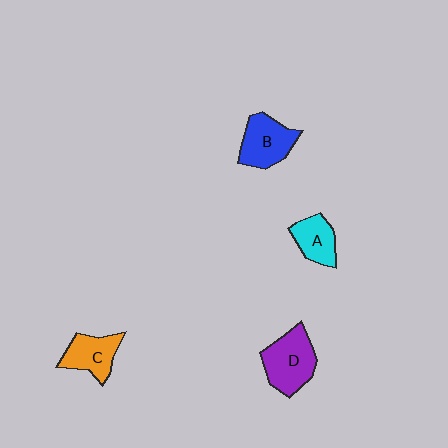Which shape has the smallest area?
Shape A (cyan).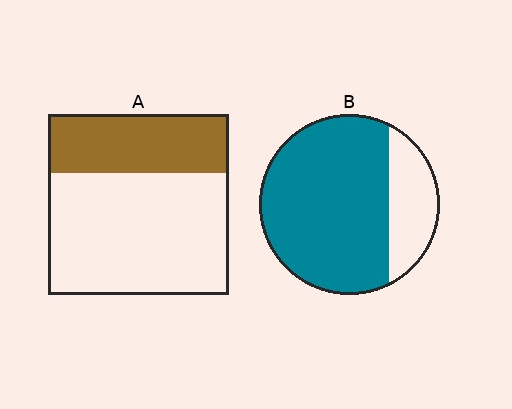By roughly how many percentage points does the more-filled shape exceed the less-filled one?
By roughly 45 percentage points (B over A).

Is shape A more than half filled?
No.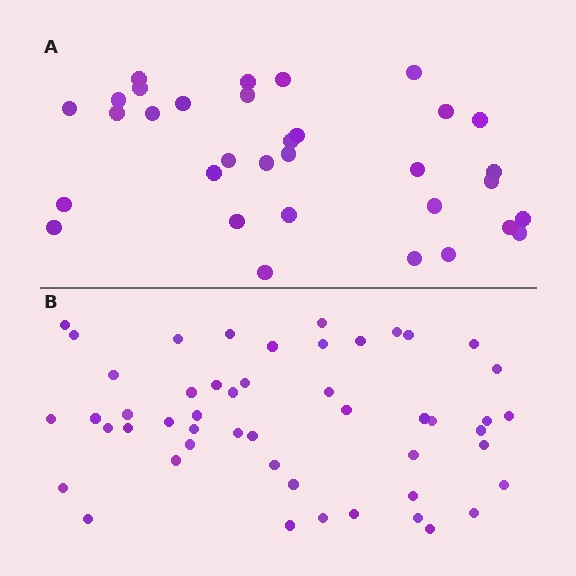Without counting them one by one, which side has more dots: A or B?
Region B (the bottom region) has more dots.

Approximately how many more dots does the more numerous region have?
Region B has approximately 15 more dots than region A.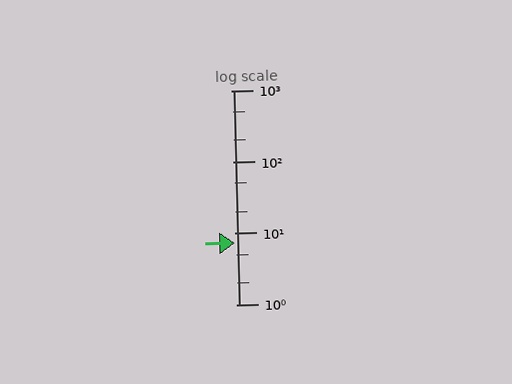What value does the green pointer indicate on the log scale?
The pointer indicates approximately 7.2.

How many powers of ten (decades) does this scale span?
The scale spans 3 decades, from 1 to 1000.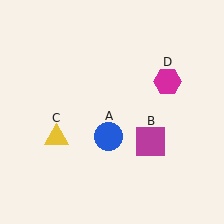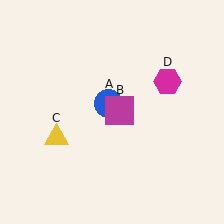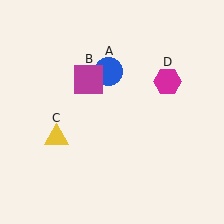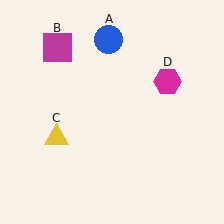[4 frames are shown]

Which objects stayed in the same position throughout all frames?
Yellow triangle (object C) and magenta hexagon (object D) remained stationary.